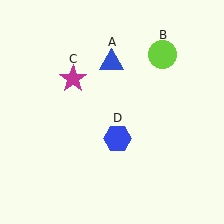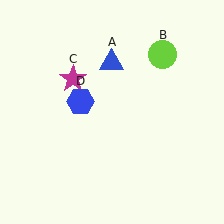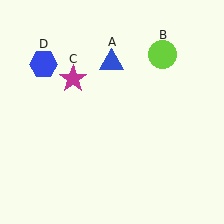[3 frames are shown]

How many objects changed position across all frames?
1 object changed position: blue hexagon (object D).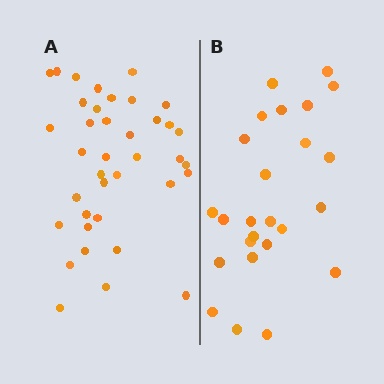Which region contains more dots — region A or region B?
Region A (the left region) has more dots.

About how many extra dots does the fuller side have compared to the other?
Region A has approximately 15 more dots than region B.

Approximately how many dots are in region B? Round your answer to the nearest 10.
About 20 dots. (The exact count is 25, which rounds to 20.)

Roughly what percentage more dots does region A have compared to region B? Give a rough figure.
About 50% more.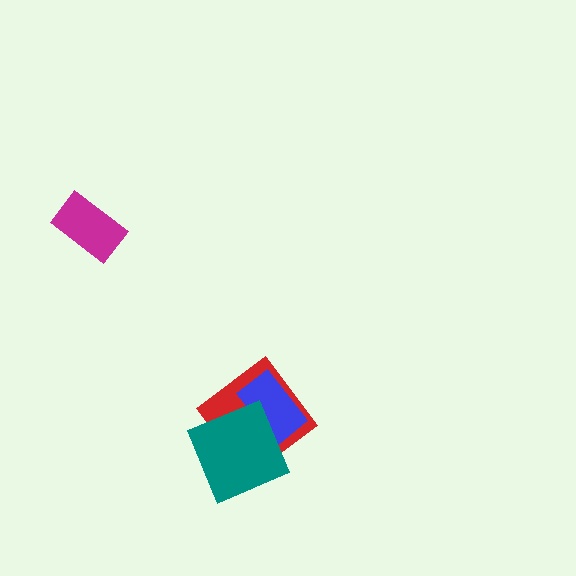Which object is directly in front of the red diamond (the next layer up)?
The blue rectangle is directly in front of the red diamond.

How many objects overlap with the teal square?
2 objects overlap with the teal square.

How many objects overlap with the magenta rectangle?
0 objects overlap with the magenta rectangle.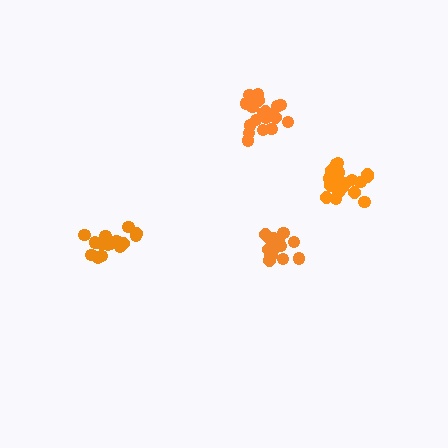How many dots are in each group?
Group 1: 21 dots, Group 2: 17 dots, Group 3: 20 dots, Group 4: 18 dots (76 total).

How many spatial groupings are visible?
There are 4 spatial groupings.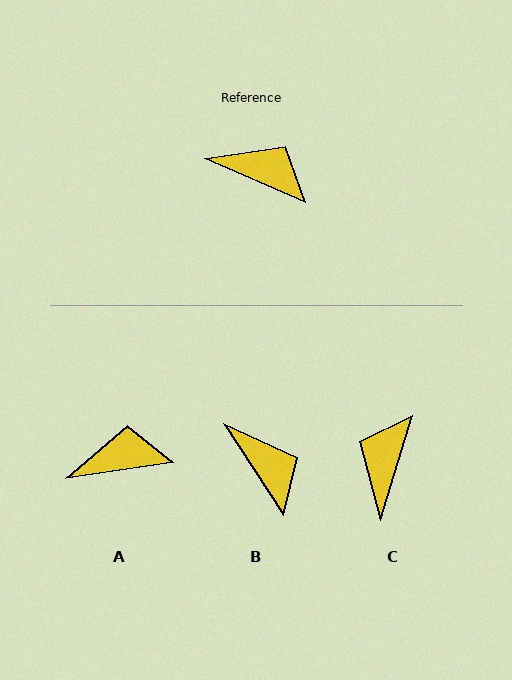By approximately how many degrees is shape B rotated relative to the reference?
Approximately 34 degrees clockwise.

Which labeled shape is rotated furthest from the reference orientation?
C, about 96 degrees away.